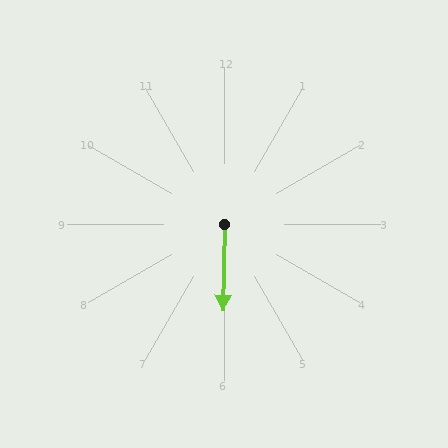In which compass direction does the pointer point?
South.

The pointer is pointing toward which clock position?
Roughly 6 o'clock.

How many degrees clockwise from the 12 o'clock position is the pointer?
Approximately 181 degrees.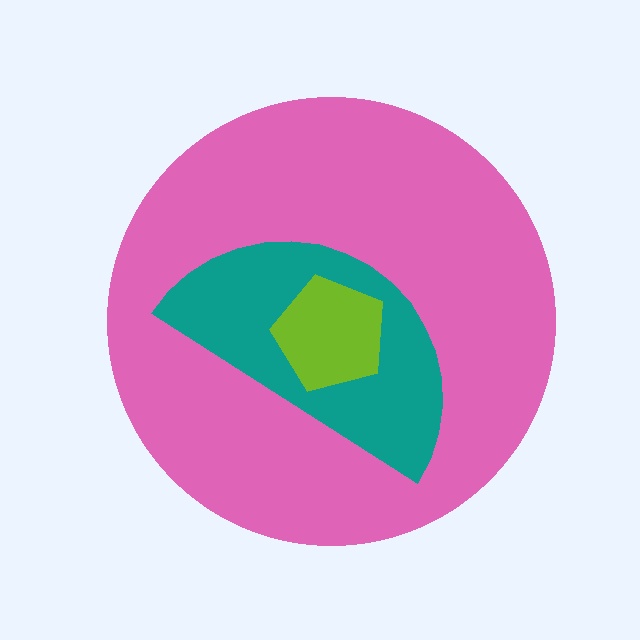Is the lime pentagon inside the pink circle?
Yes.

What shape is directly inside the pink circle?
The teal semicircle.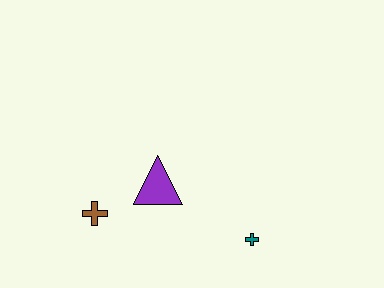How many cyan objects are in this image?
There are no cyan objects.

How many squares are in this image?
There are no squares.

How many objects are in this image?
There are 3 objects.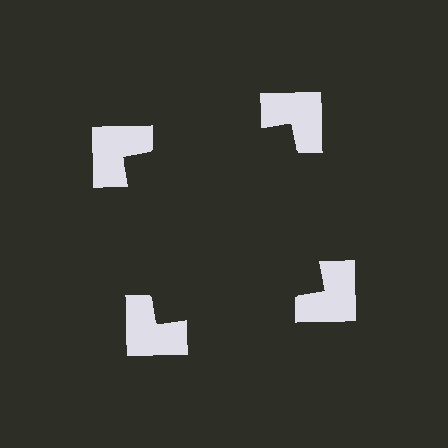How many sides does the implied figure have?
4 sides.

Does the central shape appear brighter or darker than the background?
It typically appears slightly darker than the background, even though no actual brightness change is drawn.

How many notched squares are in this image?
There are 4 — one at each vertex of the illusory square.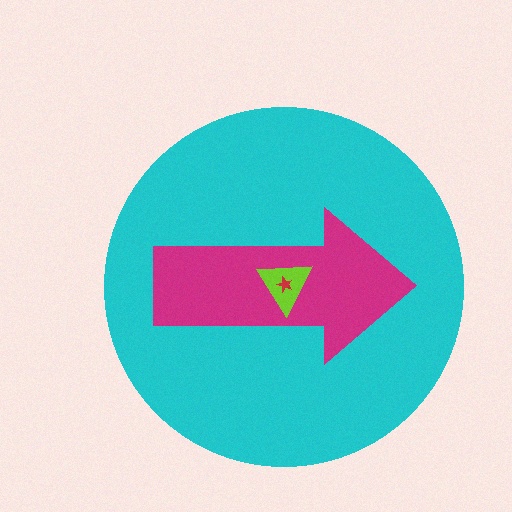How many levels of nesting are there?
4.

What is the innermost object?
The red star.